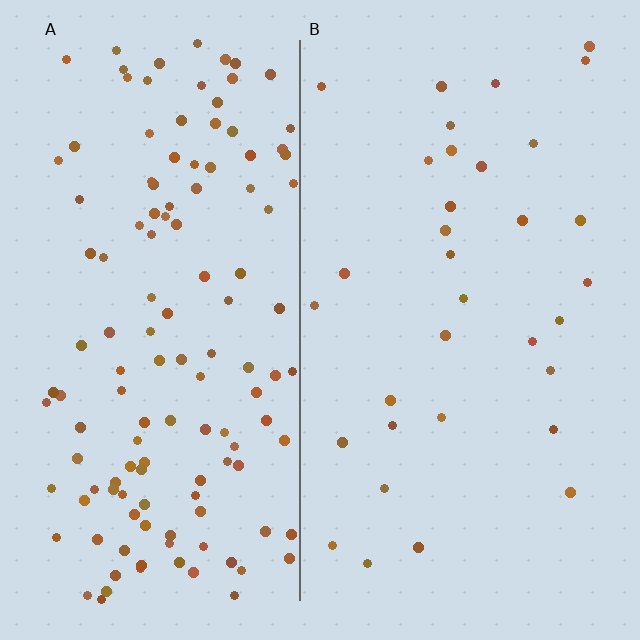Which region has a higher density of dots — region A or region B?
A (the left).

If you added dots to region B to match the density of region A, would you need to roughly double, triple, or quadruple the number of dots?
Approximately quadruple.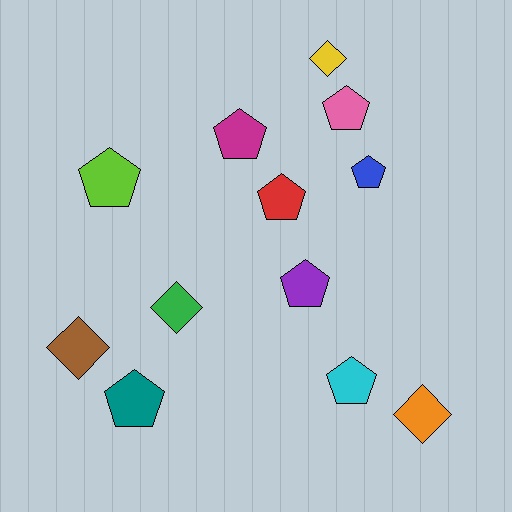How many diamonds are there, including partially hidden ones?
There are 4 diamonds.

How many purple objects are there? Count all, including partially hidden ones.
There is 1 purple object.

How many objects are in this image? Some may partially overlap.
There are 12 objects.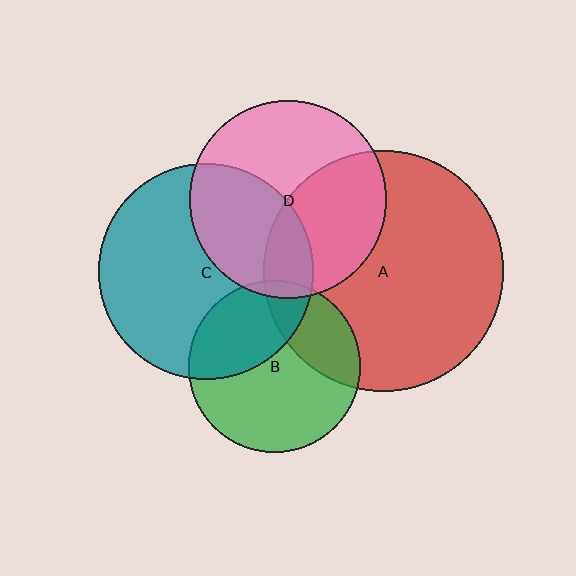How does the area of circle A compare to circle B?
Approximately 2.0 times.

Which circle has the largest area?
Circle A (red).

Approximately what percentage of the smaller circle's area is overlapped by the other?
Approximately 15%.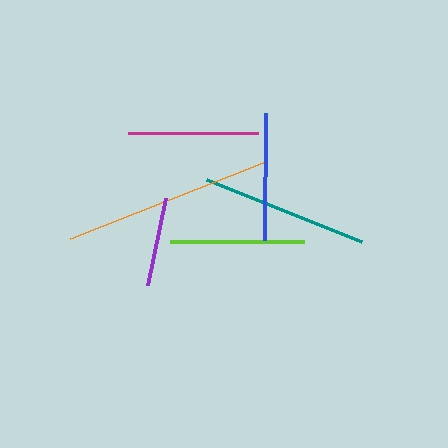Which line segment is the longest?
The orange line is the longest at approximately 208 pixels.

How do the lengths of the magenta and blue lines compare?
The magenta and blue lines are approximately the same length.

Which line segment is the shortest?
The purple line is the shortest at approximately 89 pixels.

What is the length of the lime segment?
The lime segment is approximately 133 pixels long.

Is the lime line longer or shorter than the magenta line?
The lime line is longer than the magenta line.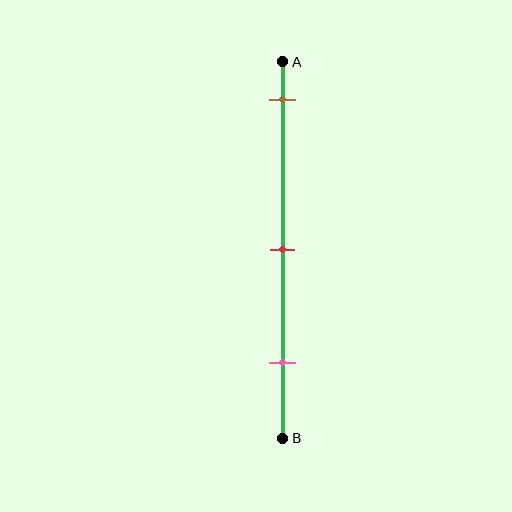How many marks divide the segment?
There are 3 marks dividing the segment.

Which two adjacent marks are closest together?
The red and pink marks are the closest adjacent pair.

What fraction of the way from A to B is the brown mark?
The brown mark is approximately 10% (0.1) of the way from A to B.